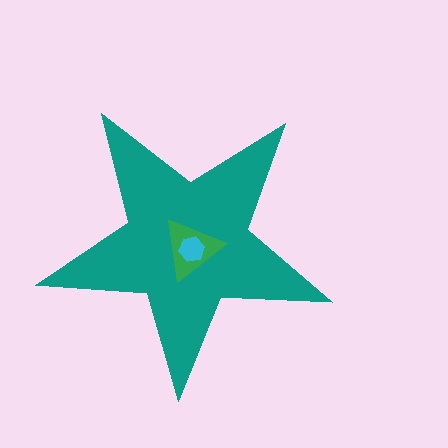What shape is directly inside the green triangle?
The cyan hexagon.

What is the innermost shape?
The cyan hexagon.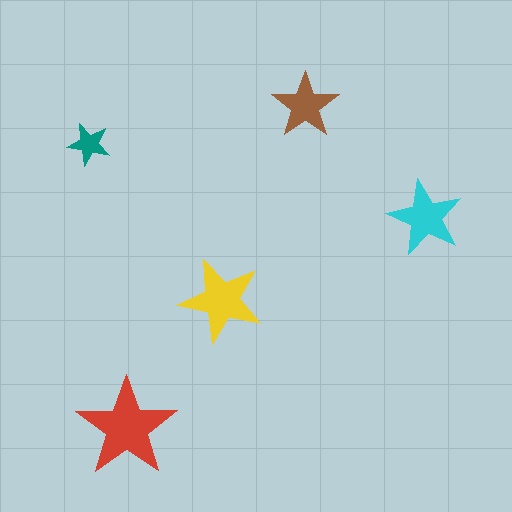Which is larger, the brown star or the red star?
The red one.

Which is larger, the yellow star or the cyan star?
The yellow one.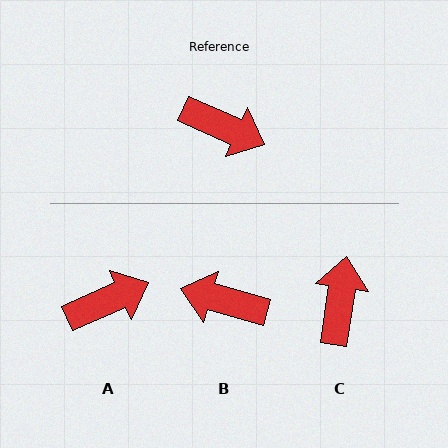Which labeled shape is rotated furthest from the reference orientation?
B, about 172 degrees away.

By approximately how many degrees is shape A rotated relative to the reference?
Approximately 48 degrees counter-clockwise.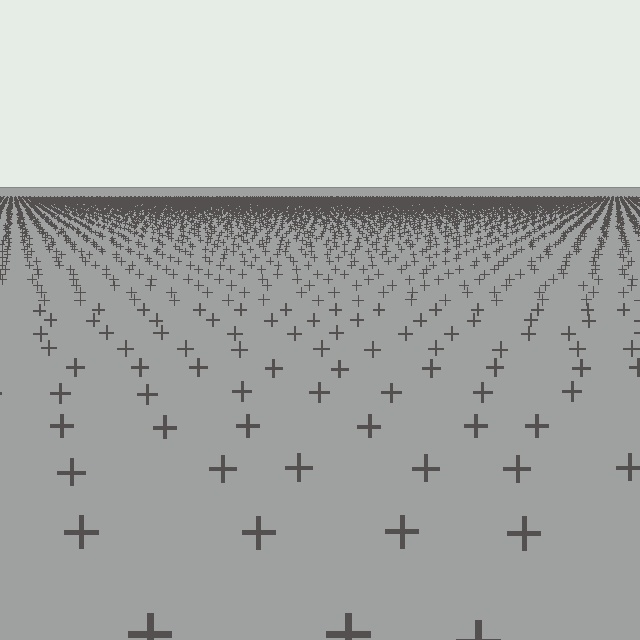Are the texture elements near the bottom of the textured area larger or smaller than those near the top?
Larger. Near the bottom, elements are closer to the viewer and appear at a bigger on-screen size.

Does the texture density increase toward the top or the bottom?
Density increases toward the top.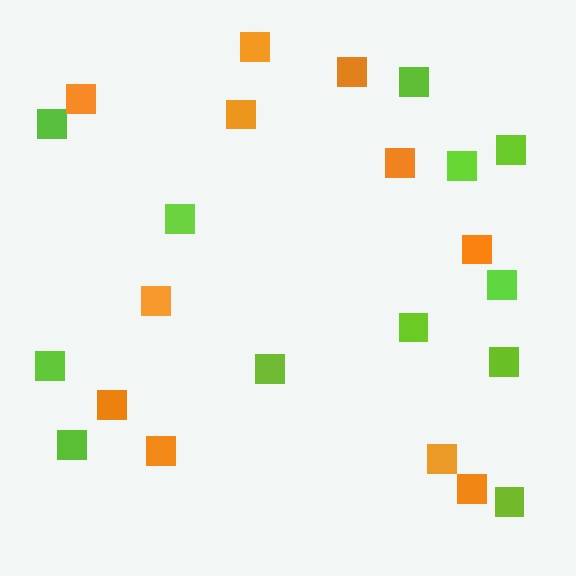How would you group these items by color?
There are 2 groups: one group of lime squares (12) and one group of orange squares (11).